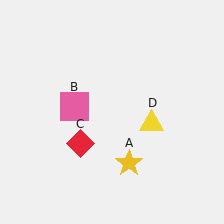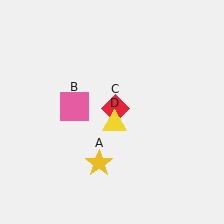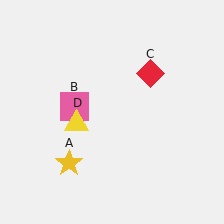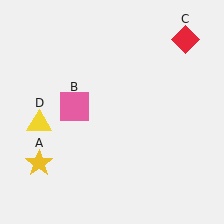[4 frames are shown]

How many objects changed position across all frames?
3 objects changed position: yellow star (object A), red diamond (object C), yellow triangle (object D).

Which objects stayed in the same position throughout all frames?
Pink square (object B) remained stationary.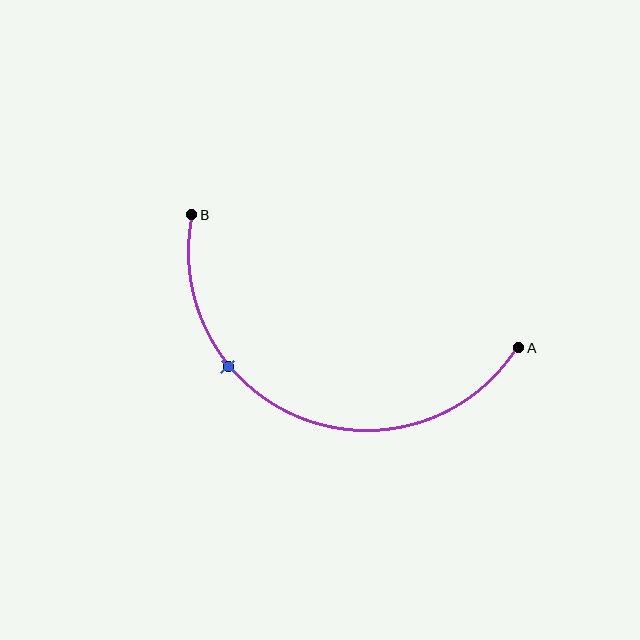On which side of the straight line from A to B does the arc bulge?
The arc bulges below the straight line connecting A and B.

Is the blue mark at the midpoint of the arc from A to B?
No. The blue mark lies on the arc but is closer to endpoint B. The arc midpoint would be at the point on the curve equidistant along the arc from both A and B.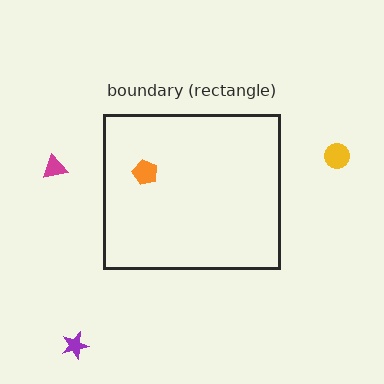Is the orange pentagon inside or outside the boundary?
Inside.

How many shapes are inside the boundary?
1 inside, 3 outside.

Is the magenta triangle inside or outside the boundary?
Outside.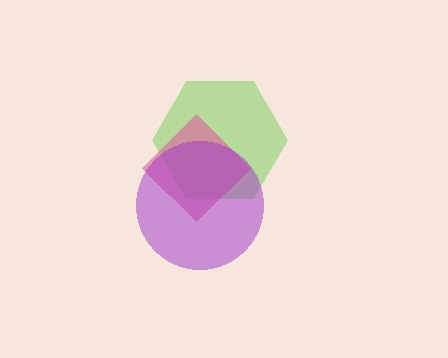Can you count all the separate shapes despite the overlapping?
Yes, there are 3 separate shapes.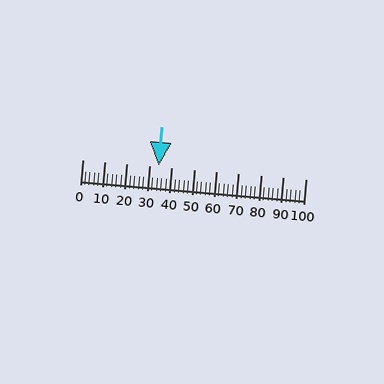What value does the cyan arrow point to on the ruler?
The cyan arrow points to approximately 34.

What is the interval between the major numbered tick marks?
The major tick marks are spaced 10 units apart.